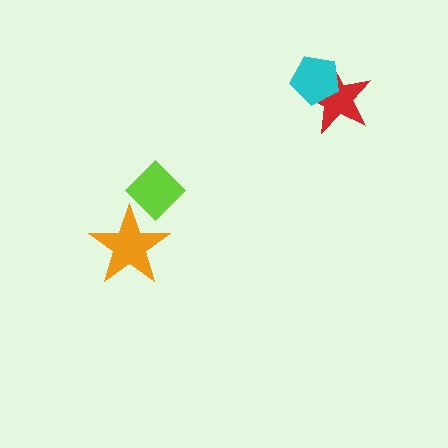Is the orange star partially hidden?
Yes, it is partially covered by another shape.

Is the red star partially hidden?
Yes, it is partially covered by another shape.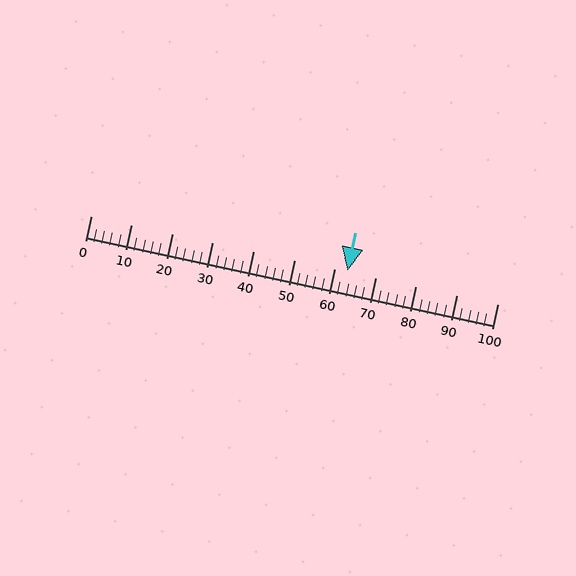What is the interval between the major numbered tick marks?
The major tick marks are spaced 10 units apart.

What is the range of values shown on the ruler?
The ruler shows values from 0 to 100.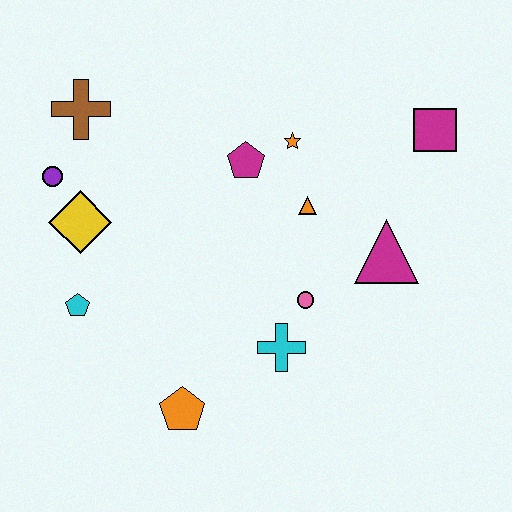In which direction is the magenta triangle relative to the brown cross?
The magenta triangle is to the right of the brown cross.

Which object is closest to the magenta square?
The magenta triangle is closest to the magenta square.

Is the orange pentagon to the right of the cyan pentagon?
Yes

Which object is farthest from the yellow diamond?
The magenta square is farthest from the yellow diamond.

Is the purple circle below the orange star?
Yes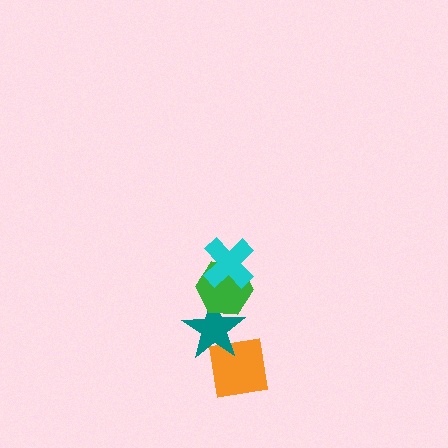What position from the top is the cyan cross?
The cyan cross is 1st from the top.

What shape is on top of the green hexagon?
The cyan cross is on top of the green hexagon.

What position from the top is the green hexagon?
The green hexagon is 2nd from the top.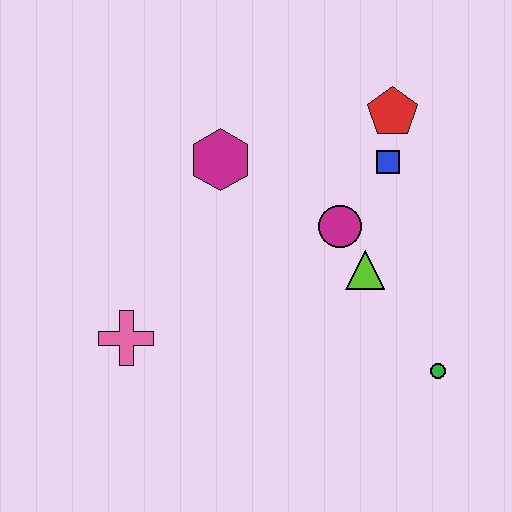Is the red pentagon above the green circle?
Yes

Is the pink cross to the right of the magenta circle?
No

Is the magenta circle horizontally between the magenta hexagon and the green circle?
Yes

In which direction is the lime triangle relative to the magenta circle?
The lime triangle is below the magenta circle.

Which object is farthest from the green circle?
The pink cross is farthest from the green circle.